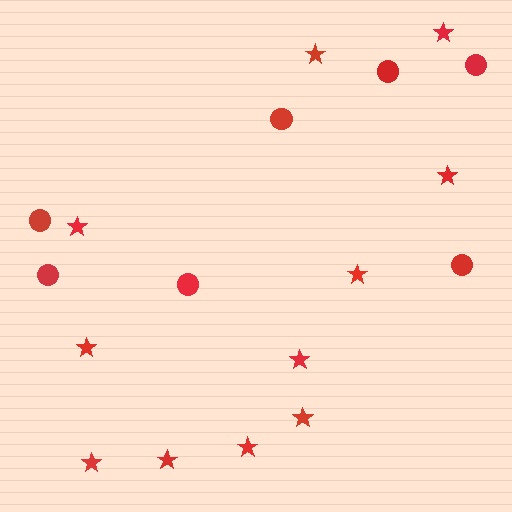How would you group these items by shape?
There are 2 groups: one group of circles (7) and one group of stars (11).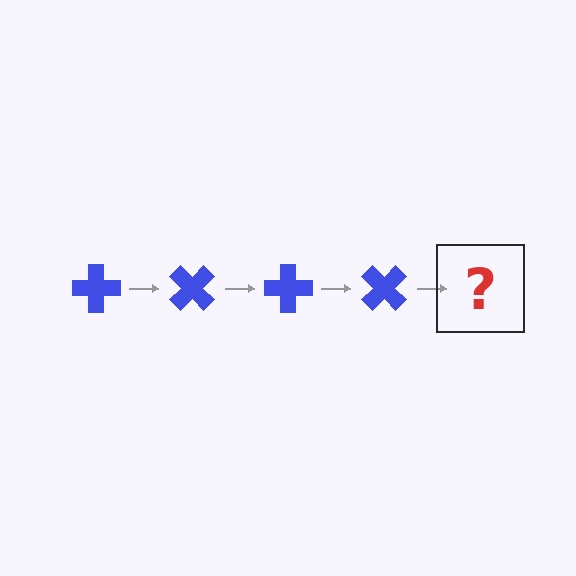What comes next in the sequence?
The next element should be a blue cross rotated 180 degrees.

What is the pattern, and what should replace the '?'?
The pattern is that the cross rotates 45 degrees each step. The '?' should be a blue cross rotated 180 degrees.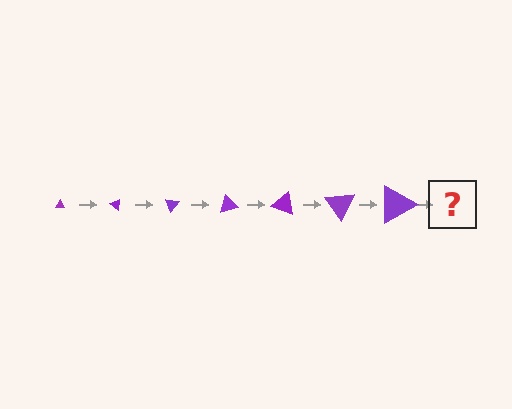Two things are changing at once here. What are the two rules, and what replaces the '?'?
The two rules are that the triangle grows larger each step and it rotates 35 degrees each step. The '?' should be a triangle, larger than the previous one and rotated 245 degrees from the start.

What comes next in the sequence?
The next element should be a triangle, larger than the previous one and rotated 245 degrees from the start.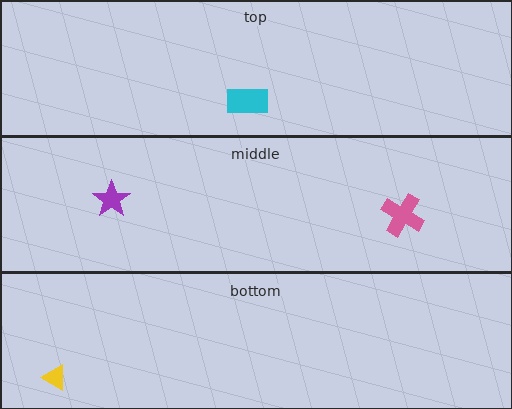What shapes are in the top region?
The cyan rectangle.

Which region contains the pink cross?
The middle region.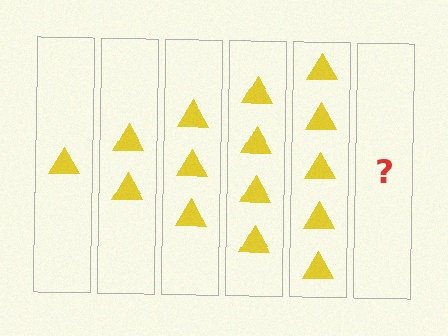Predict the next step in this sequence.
The next step is 6 triangles.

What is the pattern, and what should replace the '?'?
The pattern is that each step adds one more triangle. The '?' should be 6 triangles.